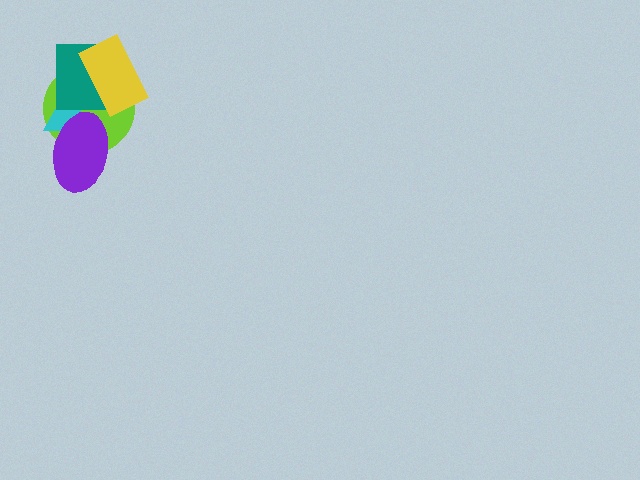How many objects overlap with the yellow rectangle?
2 objects overlap with the yellow rectangle.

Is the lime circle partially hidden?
Yes, it is partially covered by another shape.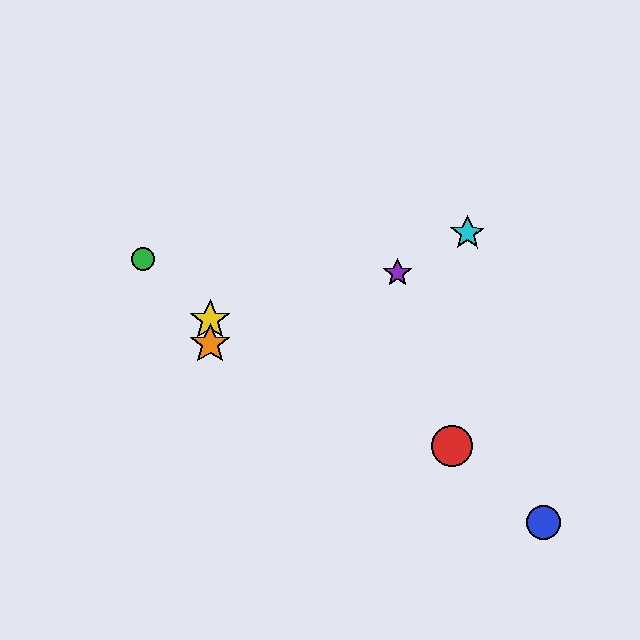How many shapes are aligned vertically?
2 shapes (the yellow star, the orange star) are aligned vertically.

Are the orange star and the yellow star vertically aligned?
Yes, both are at x≈210.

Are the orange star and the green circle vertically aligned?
No, the orange star is at x≈210 and the green circle is at x≈143.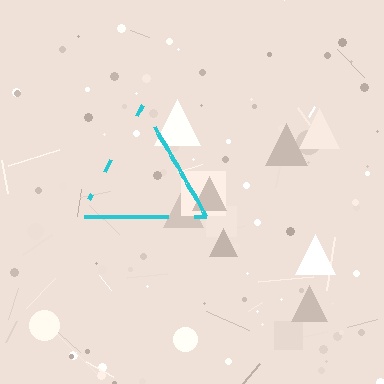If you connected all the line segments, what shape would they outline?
They would outline a triangle.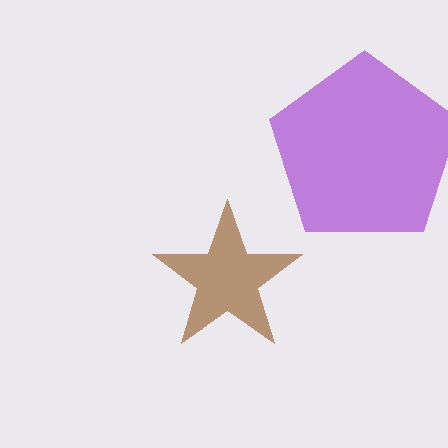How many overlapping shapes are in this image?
There are 2 overlapping shapes in the image.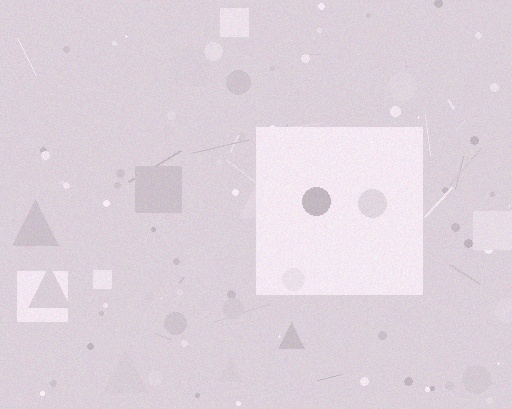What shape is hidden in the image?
A square is hidden in the image.